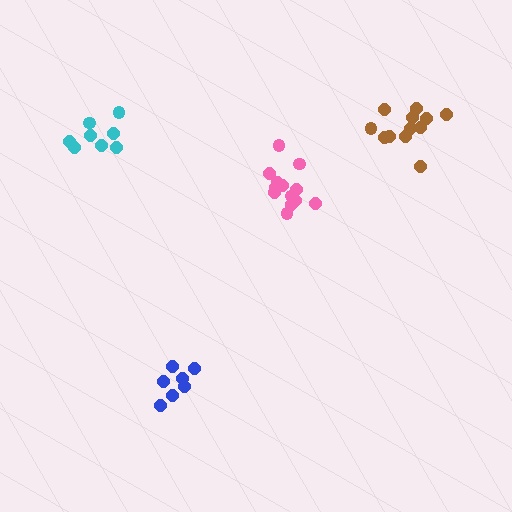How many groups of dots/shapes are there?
There are 4 groups.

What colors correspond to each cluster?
The clusters are colored: pink, blue, cyan, brown.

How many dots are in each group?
Group 1: 13 dots, Group 2: 7 dots, Group 3: 8 dots, Group 4: 12 dots (40 total).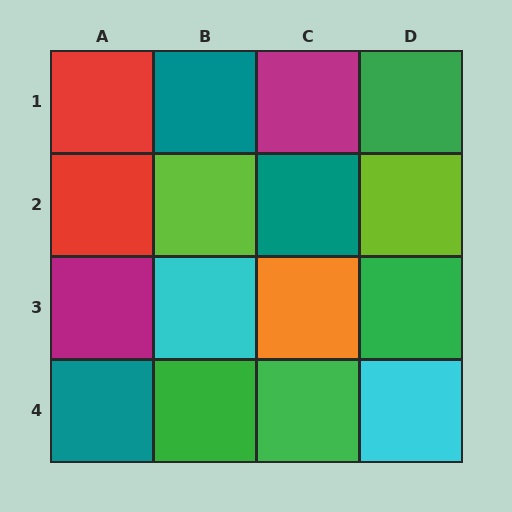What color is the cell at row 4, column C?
Green.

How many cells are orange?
1 cell is orange.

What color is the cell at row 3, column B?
Cyan.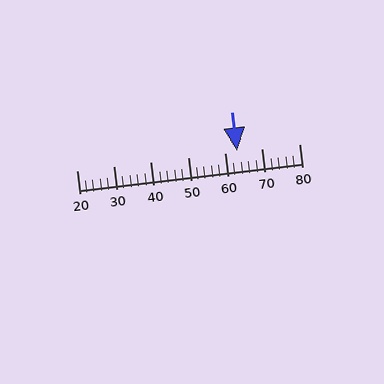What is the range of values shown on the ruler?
The ruler shows values from 20 to 80.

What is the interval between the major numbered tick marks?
The major tick marks are spaced 10 units apart.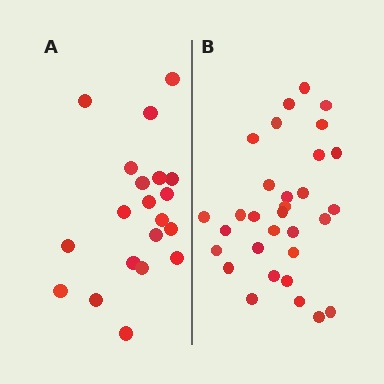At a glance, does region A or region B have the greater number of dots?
Region B (the right region) has more dots.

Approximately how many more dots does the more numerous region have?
Region B has roughly 12 or so more dots than region A.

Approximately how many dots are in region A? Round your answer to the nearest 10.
About 20 dots.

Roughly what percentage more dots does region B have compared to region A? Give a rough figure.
About 55% more.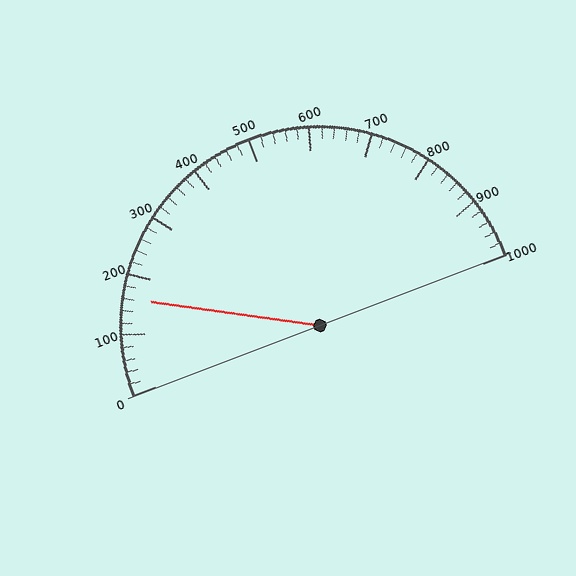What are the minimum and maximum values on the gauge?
The gauge ranges from 0 to 1000.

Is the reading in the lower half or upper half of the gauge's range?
The reading is in the lower half of the range (0 to 1000).